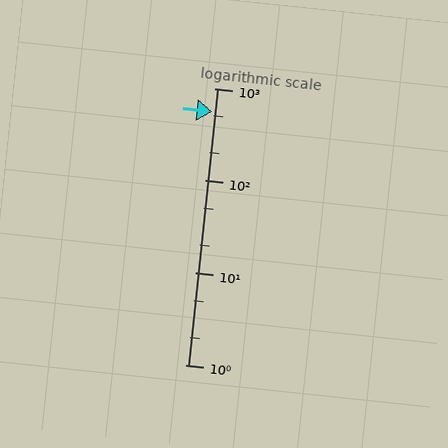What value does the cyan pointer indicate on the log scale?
The pointer indicates approximately 560.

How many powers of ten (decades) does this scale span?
The scale spans 3 decades, from 1 to 1000.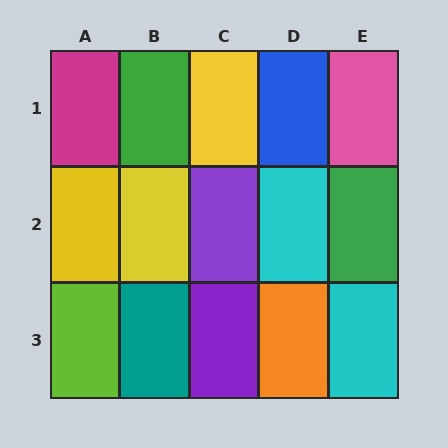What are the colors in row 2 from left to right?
Yellow, yellow, purple, cyan, green.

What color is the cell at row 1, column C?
Yellow.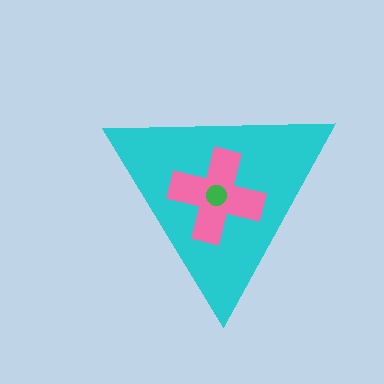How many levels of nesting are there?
3.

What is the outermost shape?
The cyan triangle.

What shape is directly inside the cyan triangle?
The pink cross.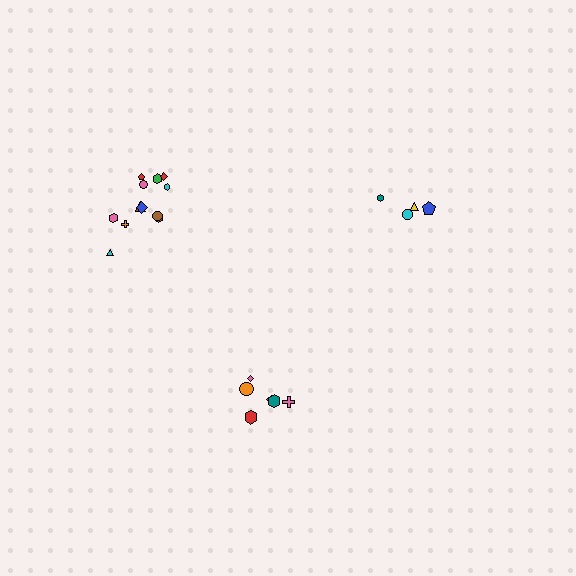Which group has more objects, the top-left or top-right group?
The top-left group.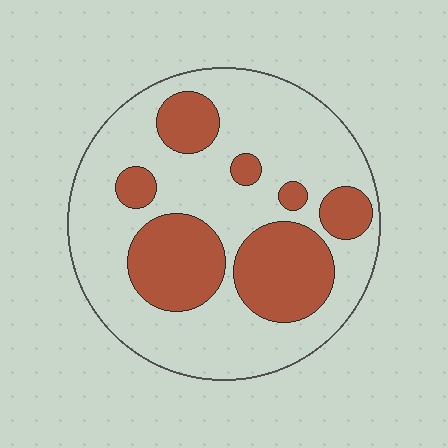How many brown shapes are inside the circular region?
7.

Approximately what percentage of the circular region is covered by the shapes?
Approximately 30%.